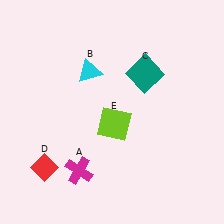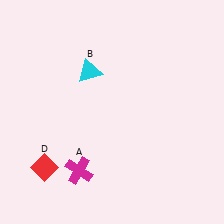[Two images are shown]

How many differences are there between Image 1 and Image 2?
There are 2 differences between the two images.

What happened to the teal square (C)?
The teal square (C) was removed in Image 2. It was in the top-right area of Image 1.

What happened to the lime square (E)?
The lime square (E) was removed in Image 2. It was in the bottom-right area of Image 1.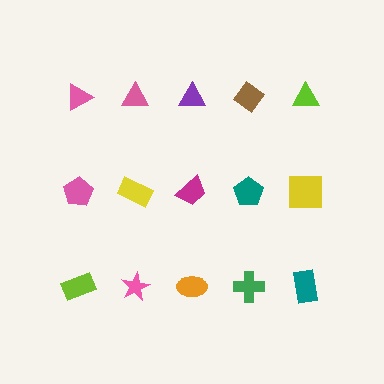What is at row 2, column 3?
A magenta trapezoid.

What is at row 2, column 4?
A teal pentagon.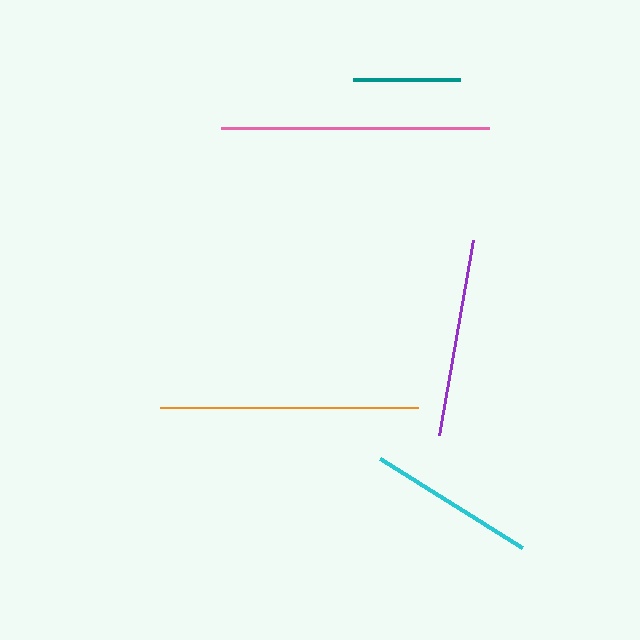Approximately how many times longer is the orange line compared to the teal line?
The orange line is approximately 2.4 times the length of the teal line.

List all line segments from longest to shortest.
From longest to shortest: pink, orange, purple, cyan, teal.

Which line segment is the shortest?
The teal line is the shortest at approximately 107 pixels.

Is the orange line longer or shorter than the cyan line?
The orange line is longer than the cyan line.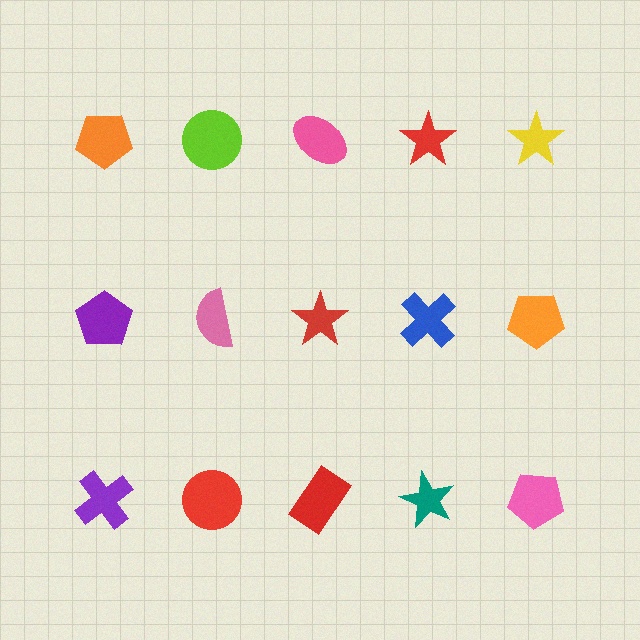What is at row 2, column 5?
An orange pentagon.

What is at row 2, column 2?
A pink semicircle.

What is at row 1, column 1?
An orange pentagon.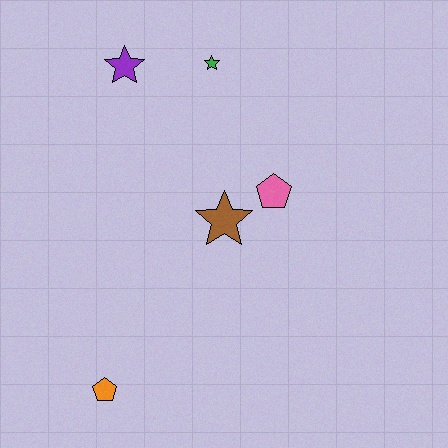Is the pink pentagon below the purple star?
Yes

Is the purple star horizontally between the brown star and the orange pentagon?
Yes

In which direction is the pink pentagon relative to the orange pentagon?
The pink pentagon is above the orange pentagon.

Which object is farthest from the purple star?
The orange pentagon is farthest from the purple star.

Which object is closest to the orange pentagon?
The brown star is closest to the orange pentagon.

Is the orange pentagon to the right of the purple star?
No